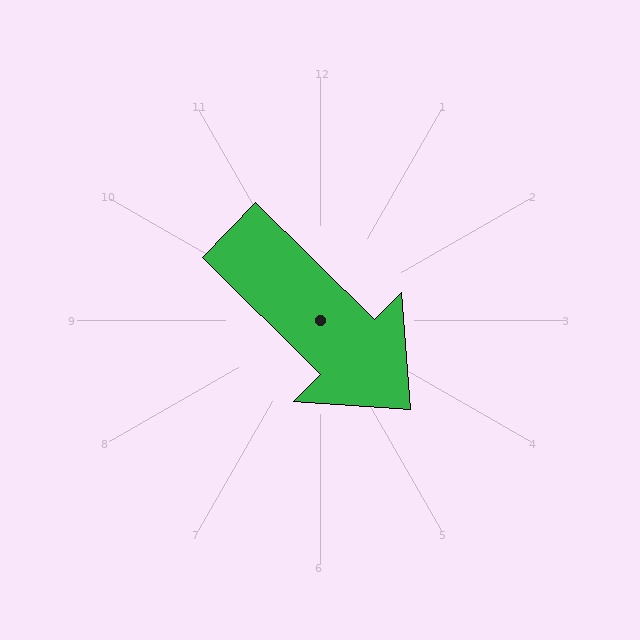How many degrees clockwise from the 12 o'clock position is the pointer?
Approximately 135 degrees.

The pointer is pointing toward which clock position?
Roughly 4 o'clock.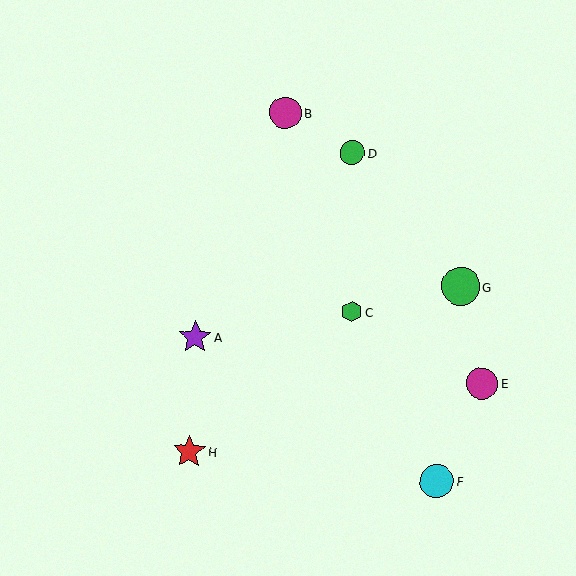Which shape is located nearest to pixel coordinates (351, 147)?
The green circle (labeled D) at (352, 153) is nearest to that location.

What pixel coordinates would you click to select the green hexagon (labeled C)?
Click at (352, 312) to select the green hexagon C.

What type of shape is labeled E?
Shape E is a magenta circle.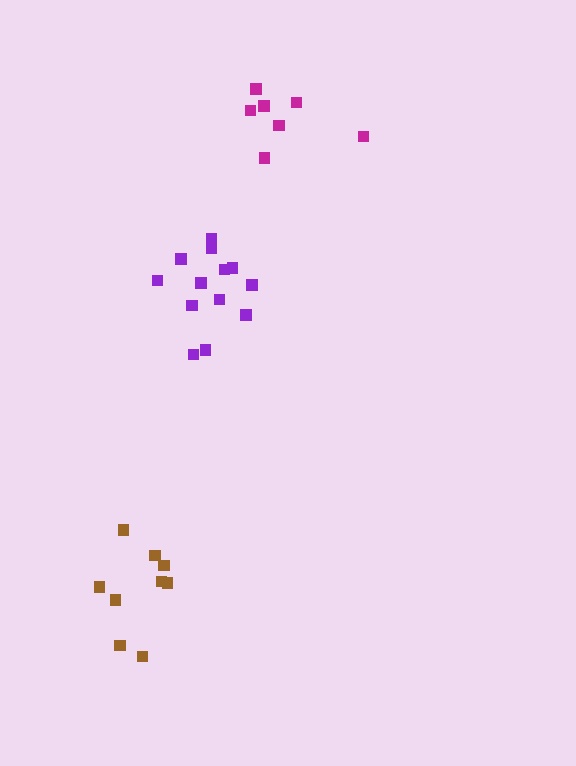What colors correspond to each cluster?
The clusters are colored: brown, purple, magenta.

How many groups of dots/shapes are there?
There are 3 groups.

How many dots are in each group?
Group 1: 9 dots, Group 2: 13 dots, Group 3: 7 dots (29 total).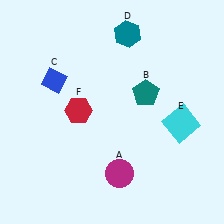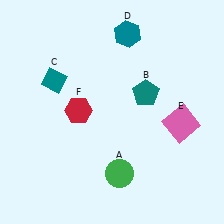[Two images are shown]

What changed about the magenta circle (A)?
In Image 1, A is magenta. In Image 2, it changed to green.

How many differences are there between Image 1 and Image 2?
There are 3 differences between the two images.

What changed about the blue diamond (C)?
In Image 1, C is blue. In Image 2, it changed to teal.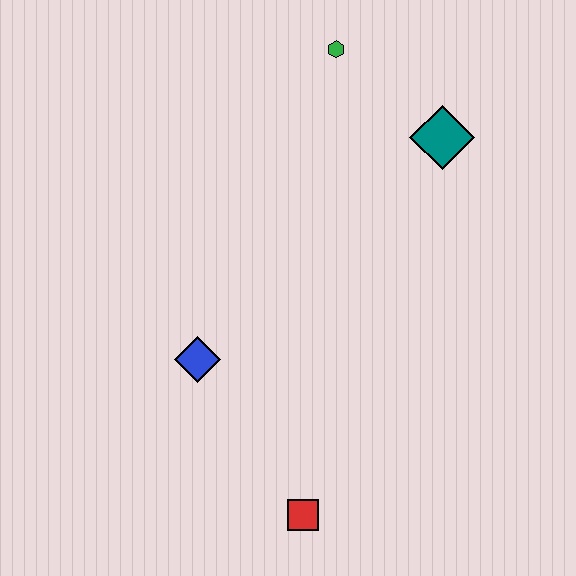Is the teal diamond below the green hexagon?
Yes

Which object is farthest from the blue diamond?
The green hexagon is farthest from the blue diamond.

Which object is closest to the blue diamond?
The red square is closest to the blue diamond.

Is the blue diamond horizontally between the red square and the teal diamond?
No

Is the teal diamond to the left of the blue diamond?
No